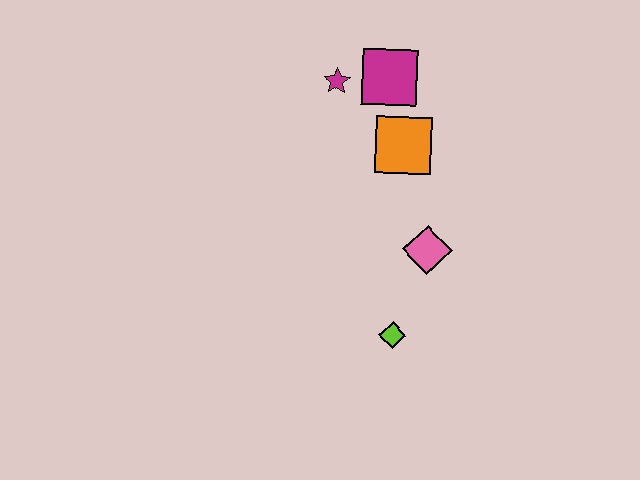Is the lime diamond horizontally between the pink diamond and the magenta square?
Yes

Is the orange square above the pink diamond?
Yes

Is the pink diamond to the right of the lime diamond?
Yes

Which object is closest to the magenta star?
The magenta square is closest to the magenta star.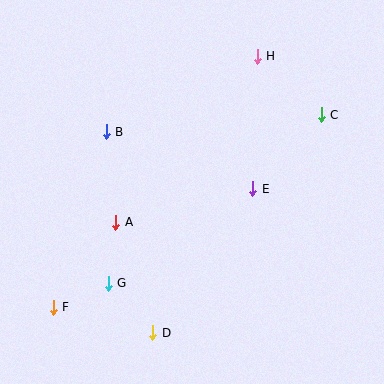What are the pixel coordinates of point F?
Point F is at (53, 307).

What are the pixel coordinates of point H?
Point H is at (257, 56).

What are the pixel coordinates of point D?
Point D is at (153, 333).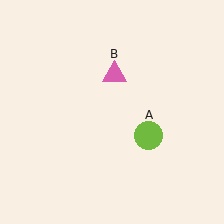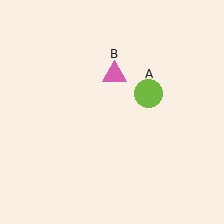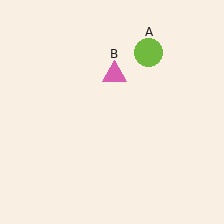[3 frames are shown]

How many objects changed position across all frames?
1 object changed position: lime circle (object A).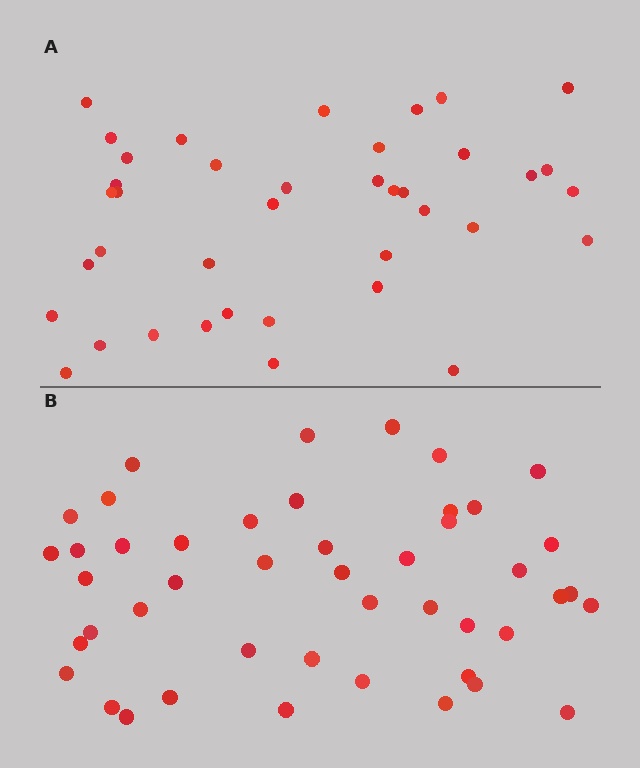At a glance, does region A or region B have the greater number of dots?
Region B (the bottom region) has more dots.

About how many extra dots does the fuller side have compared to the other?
Region B has roughly 8 or so more dots than region A.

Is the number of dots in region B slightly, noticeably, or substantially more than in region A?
Region B has only slightly more — the two regions are fairly close. The ratio is roughly 1.2 to 1.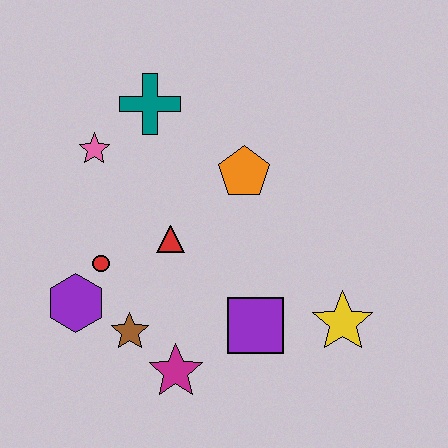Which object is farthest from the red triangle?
The yellow star is farthest from the red triangle.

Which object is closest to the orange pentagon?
The red triangle is closest to the orange pentagon.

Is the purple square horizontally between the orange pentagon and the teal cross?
No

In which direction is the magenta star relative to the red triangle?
The magenta star is below the red triangle.